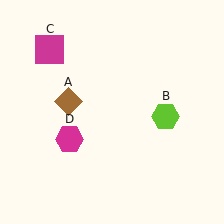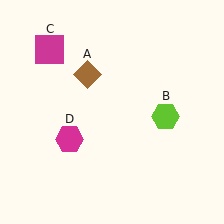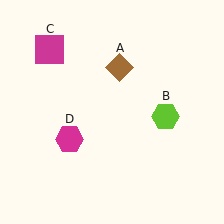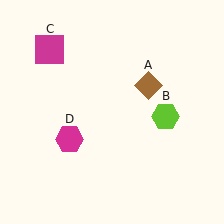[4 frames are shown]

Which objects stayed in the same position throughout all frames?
Lime hexagon (object B) and magenta square (object C) and magenta hexagon (object D) remained stationary.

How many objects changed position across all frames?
1 object changed position: brown diamond (object A).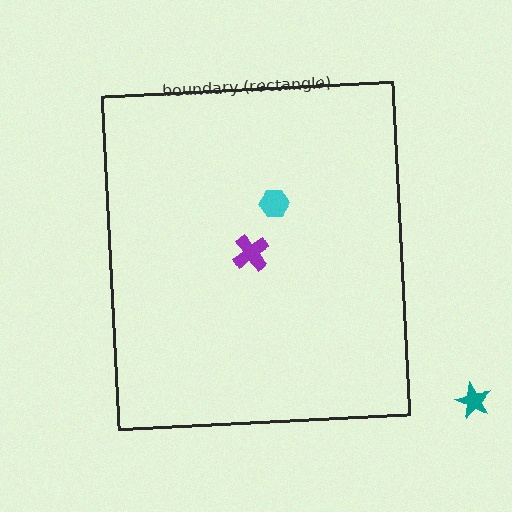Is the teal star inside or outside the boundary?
Outside.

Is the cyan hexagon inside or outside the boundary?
Inside.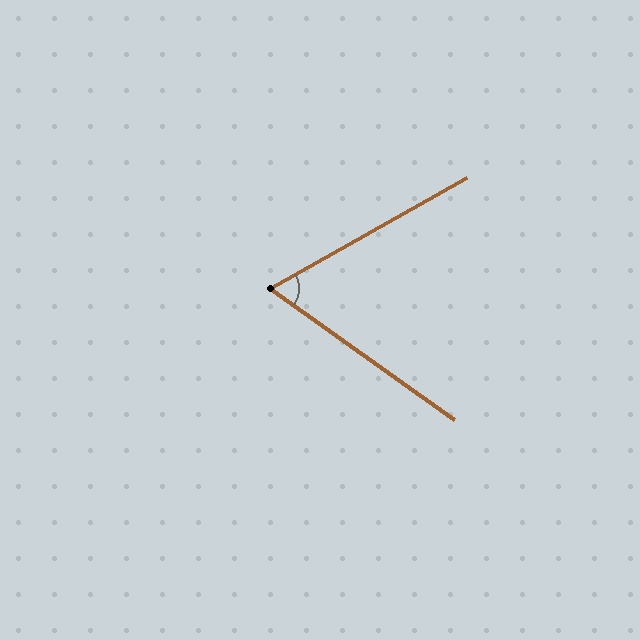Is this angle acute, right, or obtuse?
It is acute.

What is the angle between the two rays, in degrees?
Approximately 65 degrees.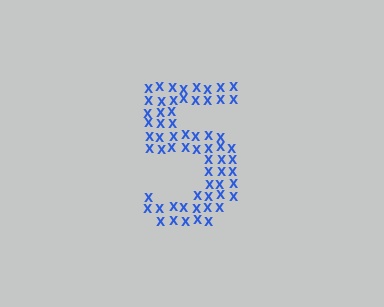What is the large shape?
The large shape is the digit 5.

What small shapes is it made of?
It is made of small letter X's.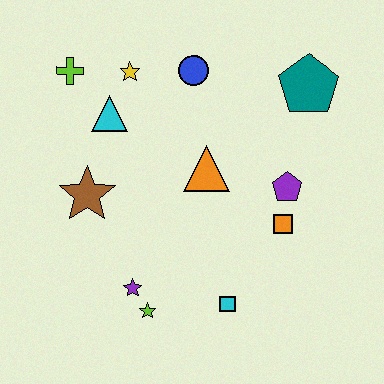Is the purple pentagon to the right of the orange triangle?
Yes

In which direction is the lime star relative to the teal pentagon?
The lime star is below the teal pentagon.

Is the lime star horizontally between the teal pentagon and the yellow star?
Yes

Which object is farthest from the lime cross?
The cyan square is farthest from the lime cross.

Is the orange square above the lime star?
Yes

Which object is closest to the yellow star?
The cyan triangle is closest to the yellow star.